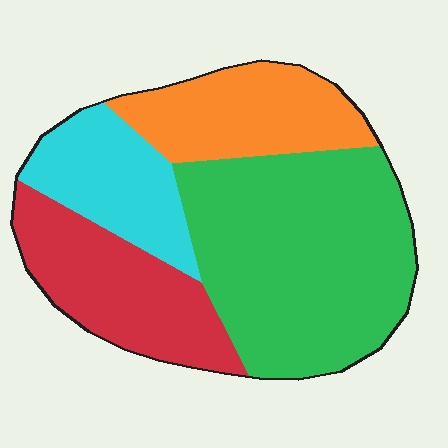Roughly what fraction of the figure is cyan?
Cyan covers roughly 15% of the figure.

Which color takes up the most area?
Green, at roughly 45%.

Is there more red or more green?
Green.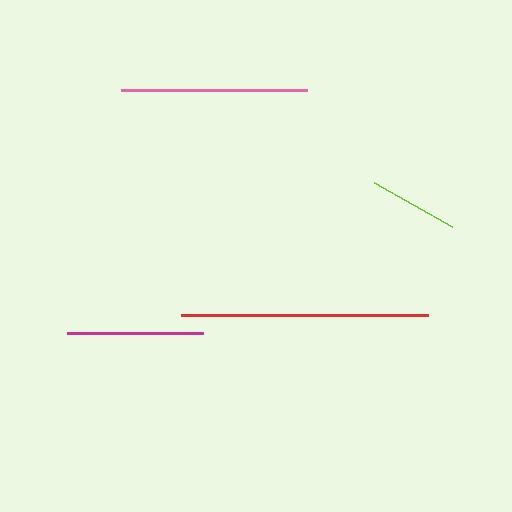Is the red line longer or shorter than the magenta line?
The red line is longer than the magenta line.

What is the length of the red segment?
The red segment is approximately 247 pixels long.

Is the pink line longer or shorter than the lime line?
The pink line is longer than the lime line.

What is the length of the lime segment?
The lime segment is approximately 90 pixels long.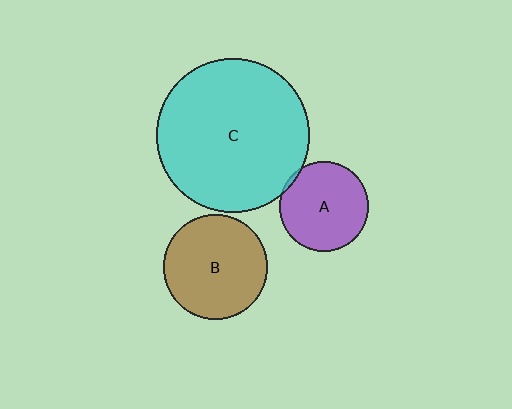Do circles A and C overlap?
Yes.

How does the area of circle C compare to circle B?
Approximately 2.2 times.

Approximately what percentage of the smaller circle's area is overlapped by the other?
Approximately 5%.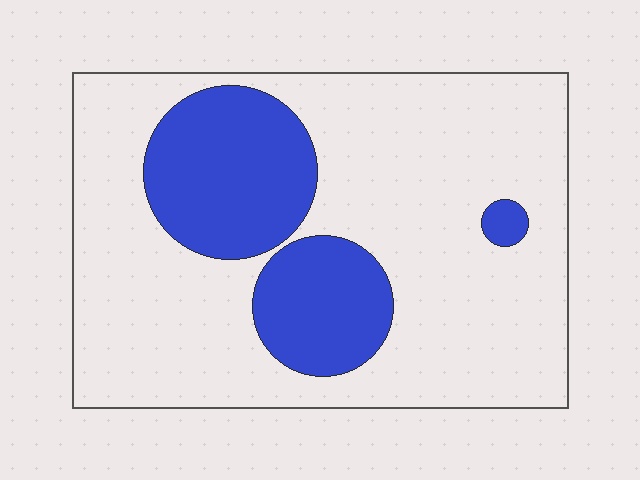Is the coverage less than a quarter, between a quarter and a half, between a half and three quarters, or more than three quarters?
Less than a quarter.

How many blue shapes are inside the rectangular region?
3.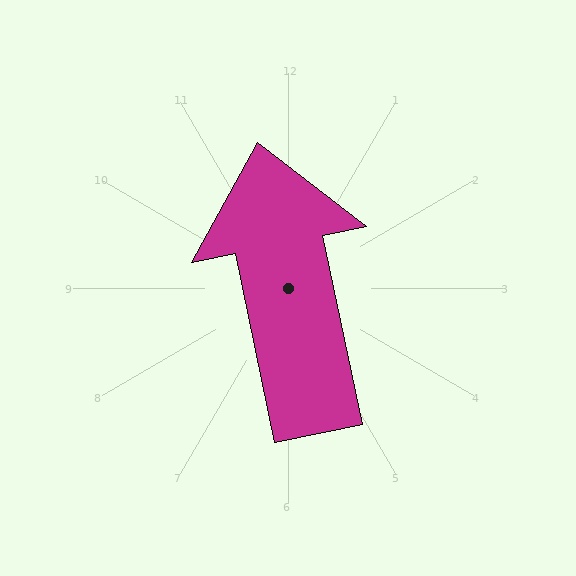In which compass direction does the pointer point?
North.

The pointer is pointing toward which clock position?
Roughly 12 o'clock.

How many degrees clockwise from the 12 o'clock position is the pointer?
Approximately 348 degrees.